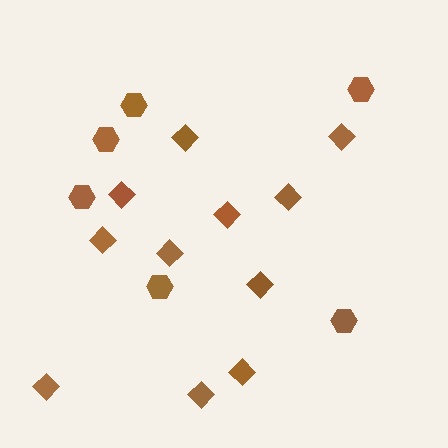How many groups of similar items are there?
There are 2 groups: one group of diamonds (11) and one group of hexagons (6).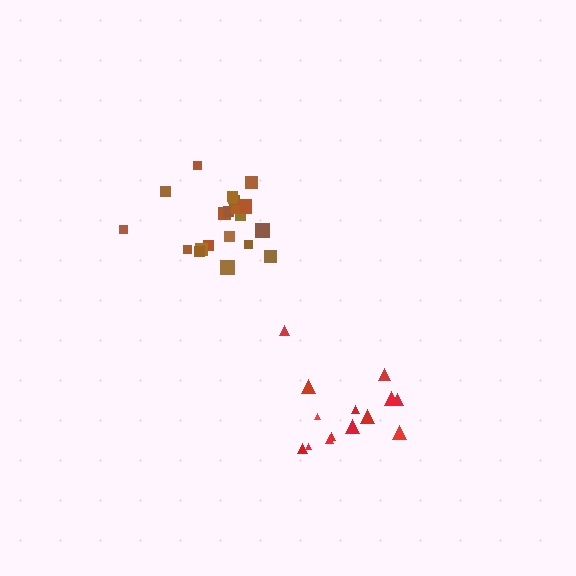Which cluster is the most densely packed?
Brown.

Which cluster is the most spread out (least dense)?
Red.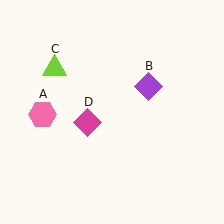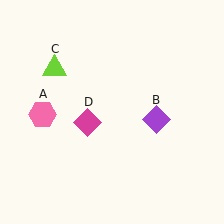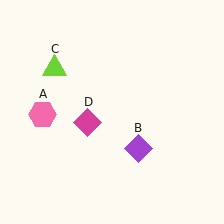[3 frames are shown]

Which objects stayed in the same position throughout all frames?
Pink hexagon (object A) and lime triangle (object C) and magenta diamond (object D) remained stationary.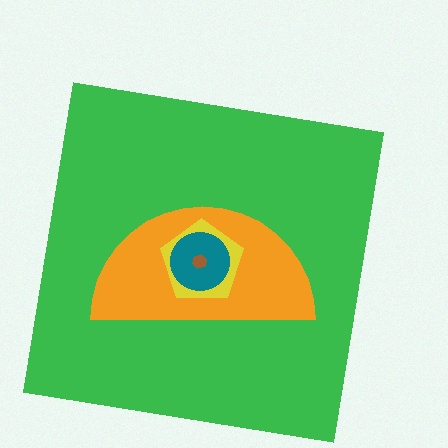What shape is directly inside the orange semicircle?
The yellow pentagon.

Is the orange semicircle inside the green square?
Yes.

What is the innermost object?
The brown hexagon.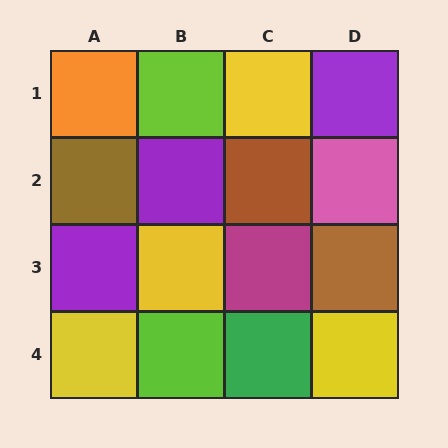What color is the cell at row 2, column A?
Brown.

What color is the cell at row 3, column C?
Magenta.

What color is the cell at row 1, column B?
Lime.